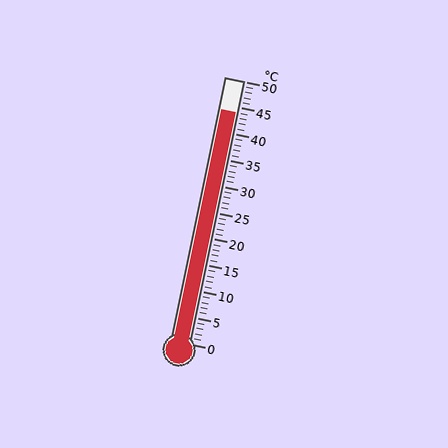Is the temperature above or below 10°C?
The temperature is above 10°C.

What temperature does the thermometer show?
The thermometer shows approximately 44°C.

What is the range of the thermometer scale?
The thermometer scale ranges from 0°C to 50°C.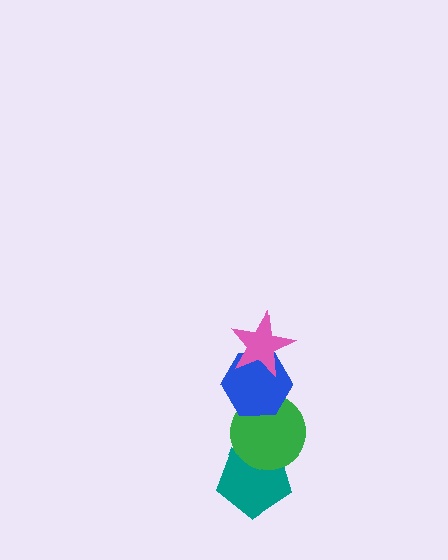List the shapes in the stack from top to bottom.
From top to bottom: the pink star, the blue hexagon, the green circle, the teal pentagon.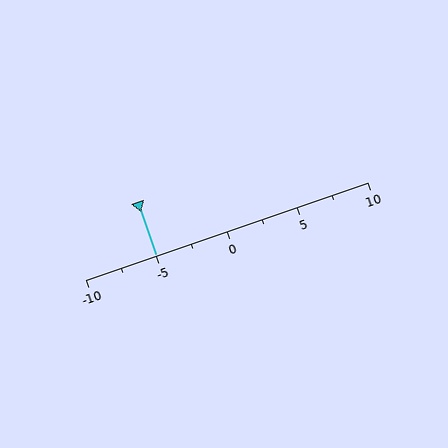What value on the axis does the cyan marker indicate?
The marker indicates approximately -5.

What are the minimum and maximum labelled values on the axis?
The axis runs from -10 to 10.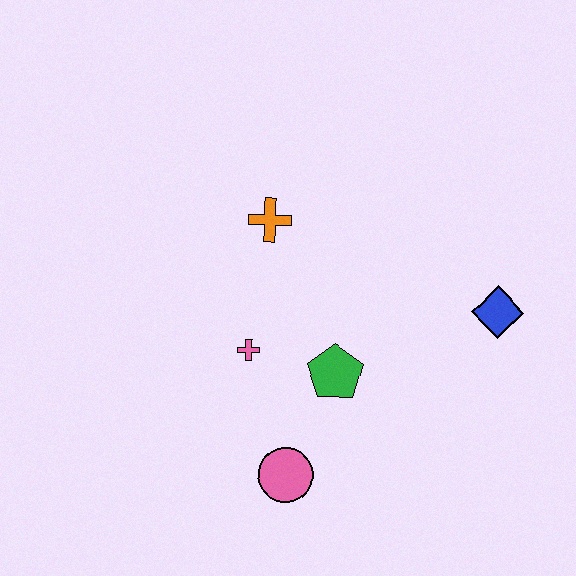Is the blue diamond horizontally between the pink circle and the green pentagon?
No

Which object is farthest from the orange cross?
The pink circle is farthest from the orange cross.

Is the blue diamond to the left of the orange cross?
No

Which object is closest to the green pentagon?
The pink cross is closest to the green pentagon.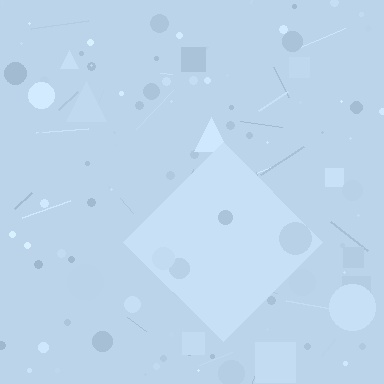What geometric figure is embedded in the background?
A diamond is embedded in the background.